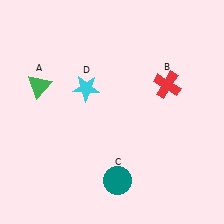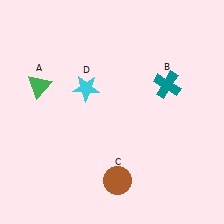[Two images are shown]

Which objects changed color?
B changed from red to teal. C changed from teal to brown.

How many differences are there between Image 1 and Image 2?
There are 2 differences between the two images.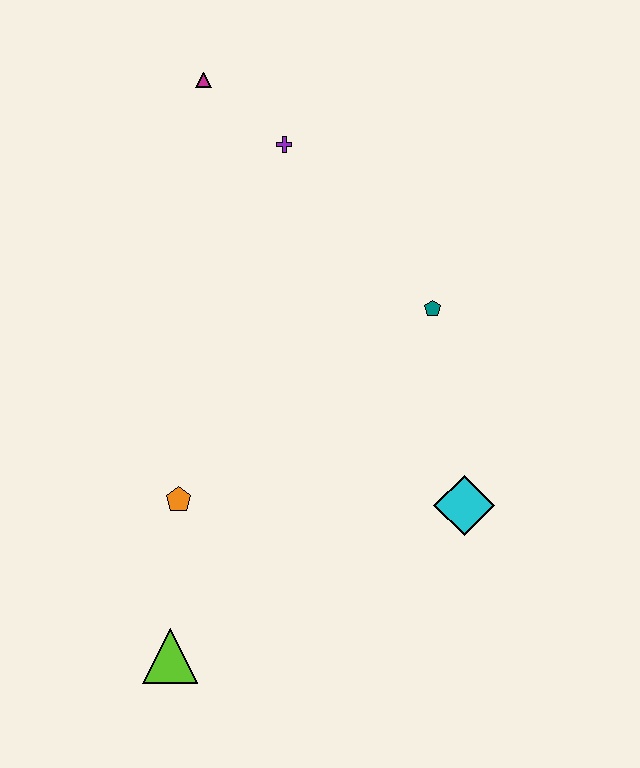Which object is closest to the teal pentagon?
The cyan diamond is closest to the teal pentagon.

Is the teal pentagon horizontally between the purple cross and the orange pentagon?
No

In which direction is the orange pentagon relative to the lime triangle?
The orange pentagon is above the lime triangle.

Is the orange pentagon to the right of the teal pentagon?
No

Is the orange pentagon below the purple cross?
Yes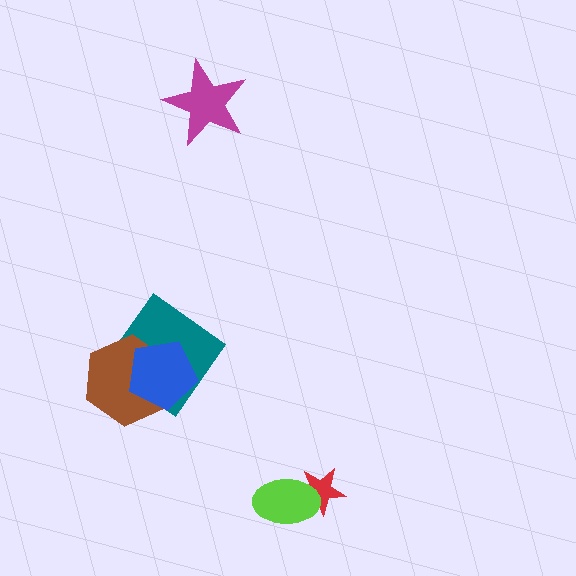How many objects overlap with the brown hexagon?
2 objects overlap with the brown hexagon.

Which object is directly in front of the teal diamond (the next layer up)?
The brown hexagon is directly in front of the teal diamond.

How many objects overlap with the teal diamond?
2 objects overlap with the teal diamond.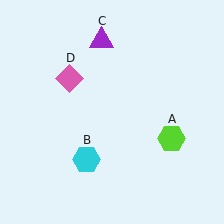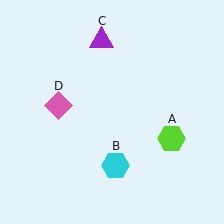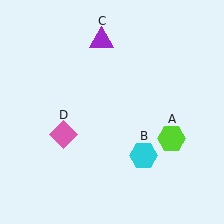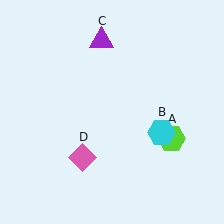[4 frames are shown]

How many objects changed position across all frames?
2 objects changed position: cyan hexagon (object B), pink diamond (object D).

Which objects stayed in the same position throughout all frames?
Lime hexagon (object A) and purple triangle (object C) remained stationary.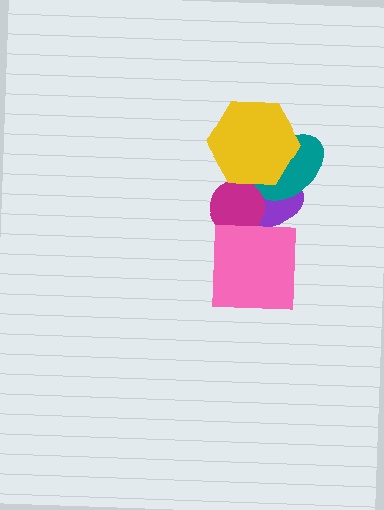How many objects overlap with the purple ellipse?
4 objects overlap with the purple ellipse.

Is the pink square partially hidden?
No, no other shape covers it.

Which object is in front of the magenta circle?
The yellow hexagon is in front of the magenta circle.